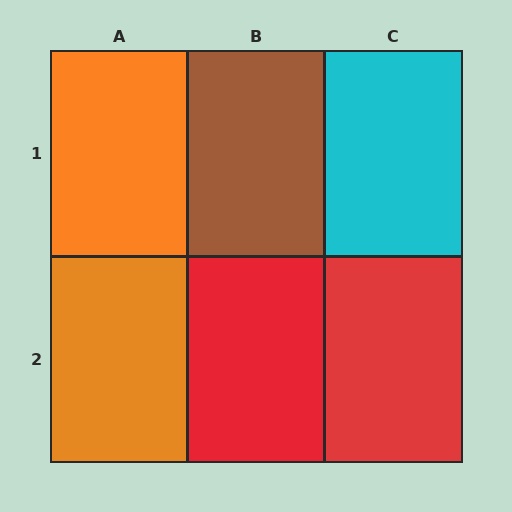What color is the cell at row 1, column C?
Cyan.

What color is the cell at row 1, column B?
Brown.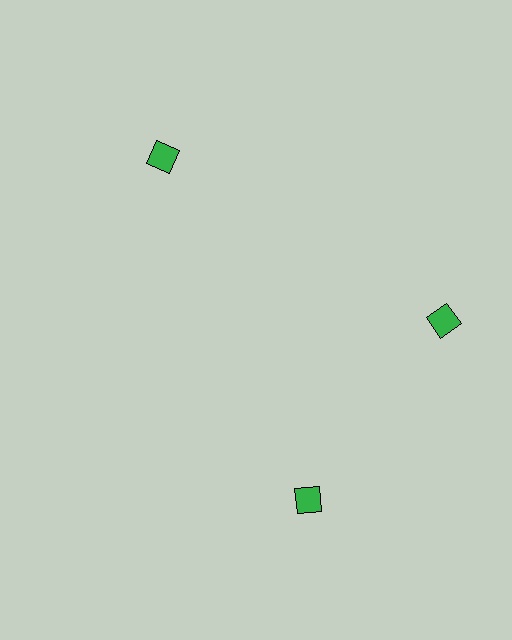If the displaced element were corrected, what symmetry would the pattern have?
It would have 3-fold rotational symmetry — the pattern would map onto itself every 120 degrees.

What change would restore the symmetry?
The symmetry would be restored by rotating it back into even spacing with its neighbors so that all 3 diamonds sit at equal angles and equal distance from the center.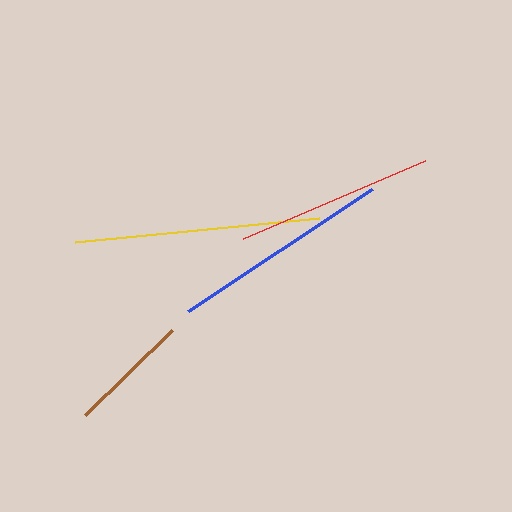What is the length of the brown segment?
The brown segment is approximately 122 pixels long.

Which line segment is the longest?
The yellow line is the longest at approximately 246 pixels.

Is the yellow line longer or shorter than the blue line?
The yellow line is longer than the blue line.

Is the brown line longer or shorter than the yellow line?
The yellow line is longer than the brown line.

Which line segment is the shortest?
The brown line is the shortest at approximately 122 pixels.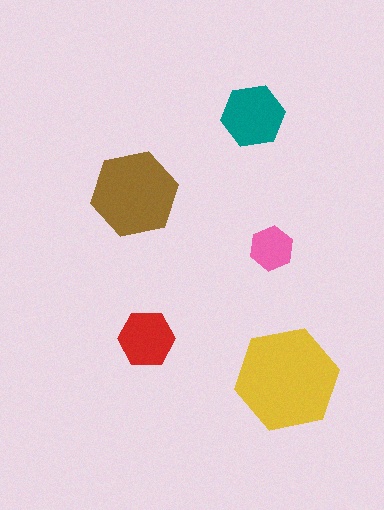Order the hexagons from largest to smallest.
the yellow one, the brown one, the teal one, the red one, the pink one.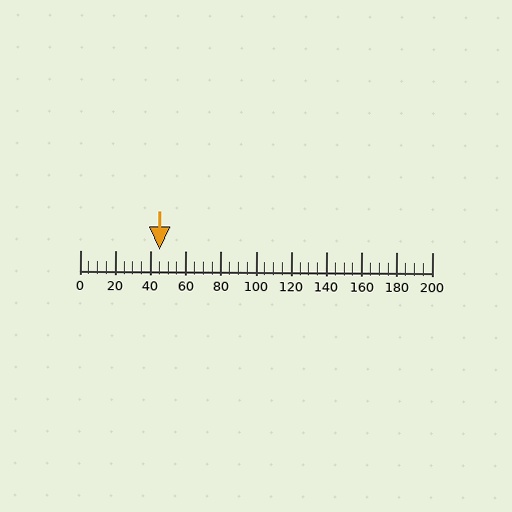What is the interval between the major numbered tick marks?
The major tick marks are spaced 20 units apart.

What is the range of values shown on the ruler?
The ruler shows values from 0 to 200.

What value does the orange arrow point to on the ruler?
The orange arrow points to approximately 45.